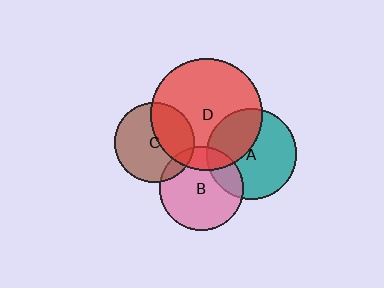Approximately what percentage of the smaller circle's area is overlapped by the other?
Approximately 10%.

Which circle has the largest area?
Circle D (red).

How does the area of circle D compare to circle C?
Approximately 1.9 times.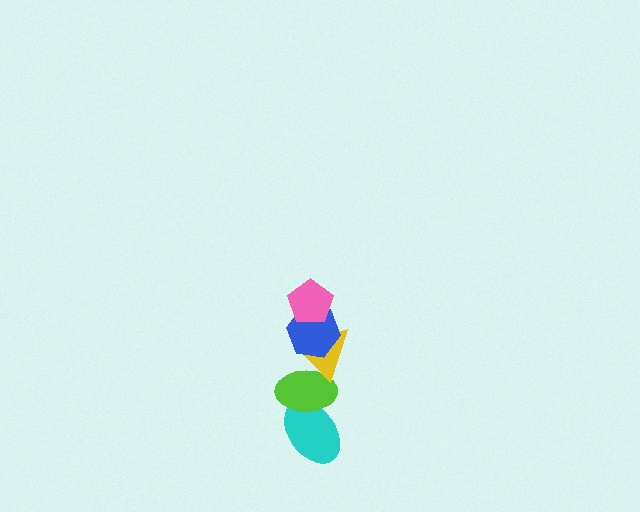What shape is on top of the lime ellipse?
The yellow triangle is on top of the lime ellipse.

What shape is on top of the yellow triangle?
The blue hexagon is on top of the yellow triangle.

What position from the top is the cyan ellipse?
The cyan ellipse is 5th from the top.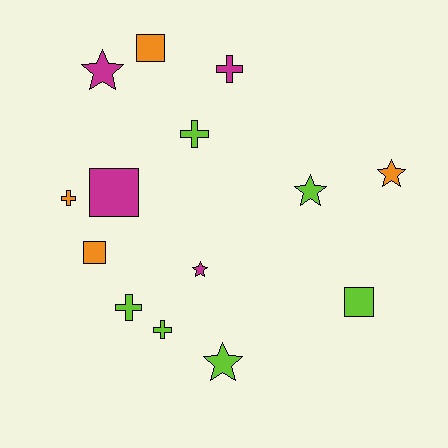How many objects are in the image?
There are 14 objects.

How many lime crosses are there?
There are 3 lime crosses.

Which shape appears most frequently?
Star, with 5 objects.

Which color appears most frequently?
Lime, with 6 objects.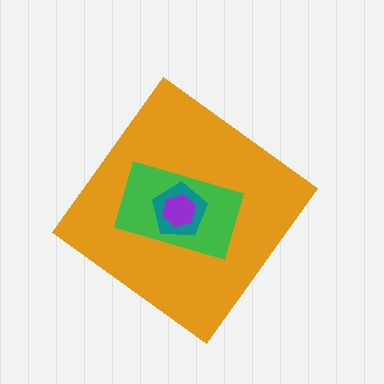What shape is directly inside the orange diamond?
The green rectangle.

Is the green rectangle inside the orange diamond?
Yes.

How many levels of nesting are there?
4.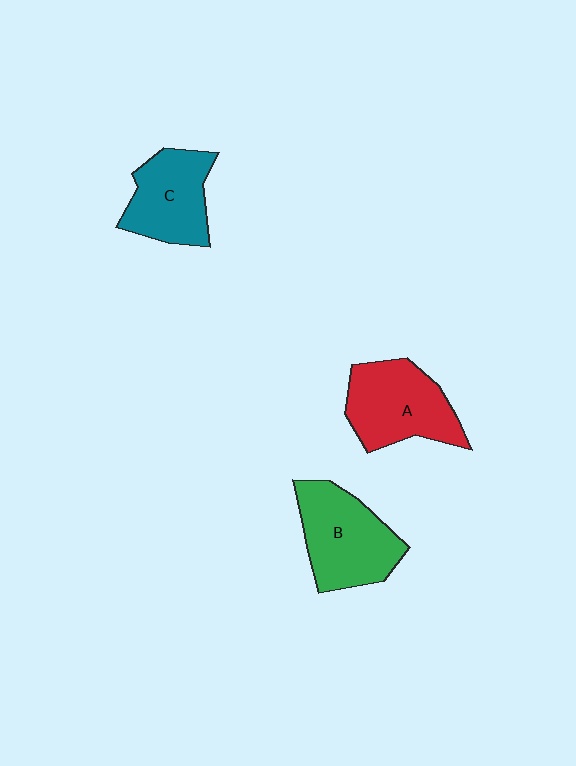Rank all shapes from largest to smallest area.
From largest to smallest: B (green), A (red), C (teal).